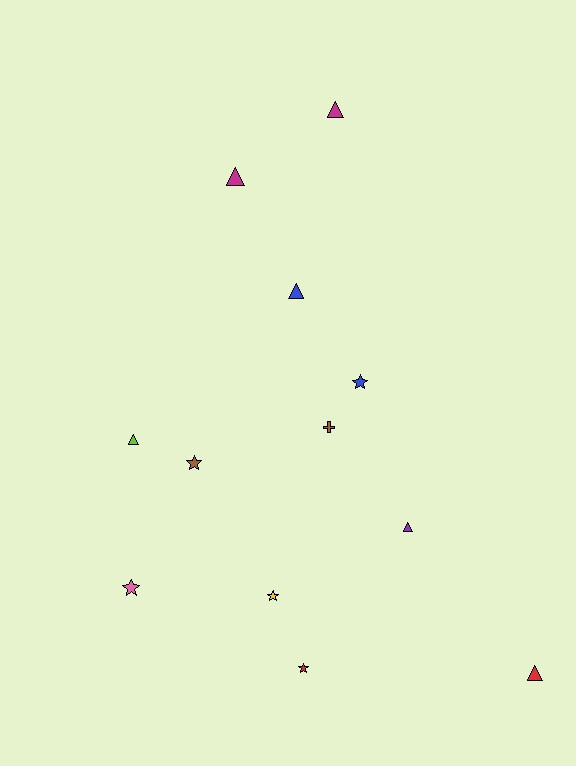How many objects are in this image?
There are 12 objects.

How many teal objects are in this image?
There are no teal objects.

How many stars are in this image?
There are 5 stars.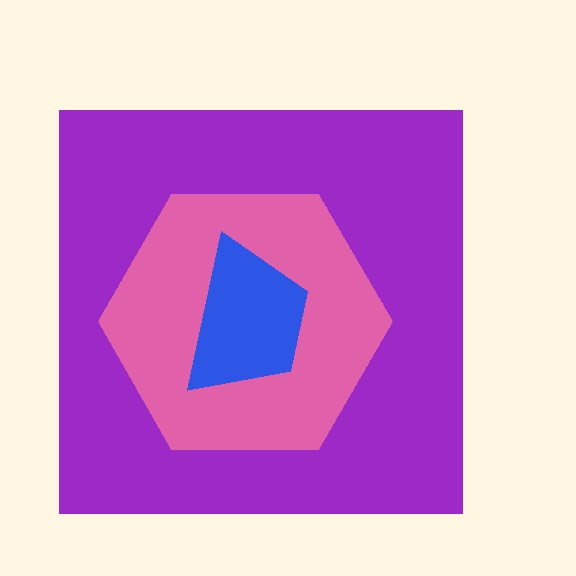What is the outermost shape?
The purple square.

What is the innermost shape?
The blue trapezoid.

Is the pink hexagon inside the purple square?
Yes.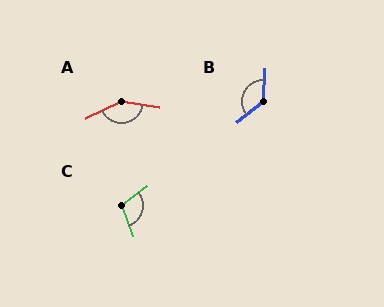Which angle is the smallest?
C, at approximately 107 degrees.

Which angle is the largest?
A, at approximately 145 degrees.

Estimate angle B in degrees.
Approximately 129 degrees.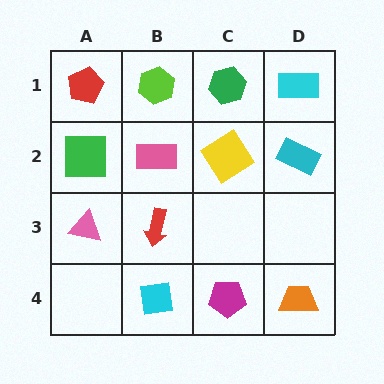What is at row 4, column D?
An orange trapezoid.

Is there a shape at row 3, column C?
No, that cell is empty.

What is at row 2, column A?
A green square.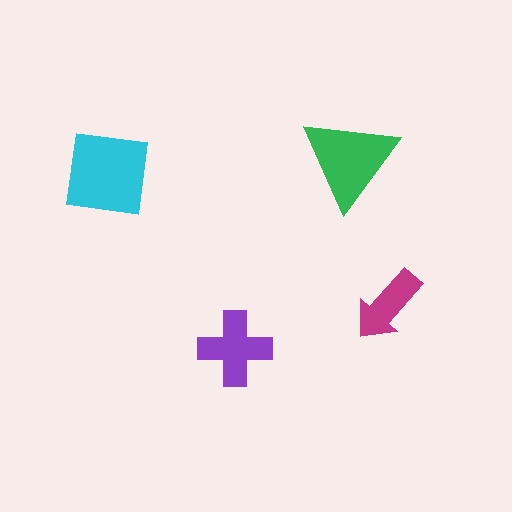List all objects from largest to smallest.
The cyan square, the green triangle, the purple cross, the magenta arrow.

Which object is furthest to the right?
The magenta arrow is rightmost.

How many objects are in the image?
There are 4 objects in the image.